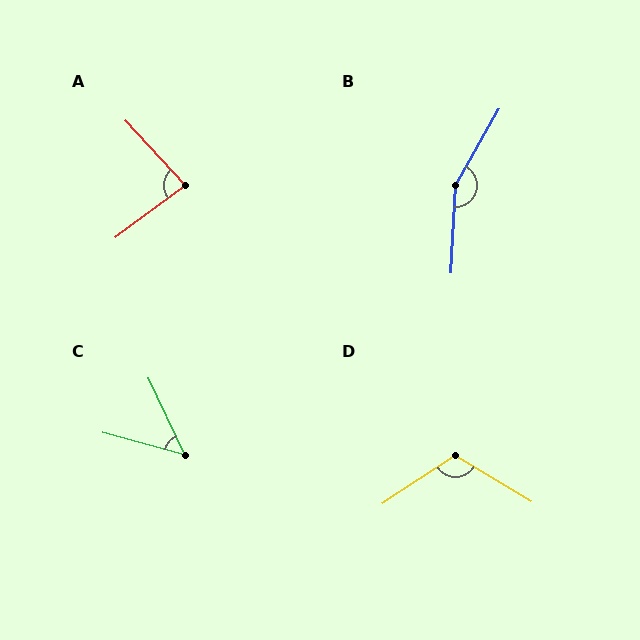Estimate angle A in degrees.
Approximately 84 degrees.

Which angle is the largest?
B, at approximately 154 degrees.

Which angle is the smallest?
C, at approximately 49 degrees.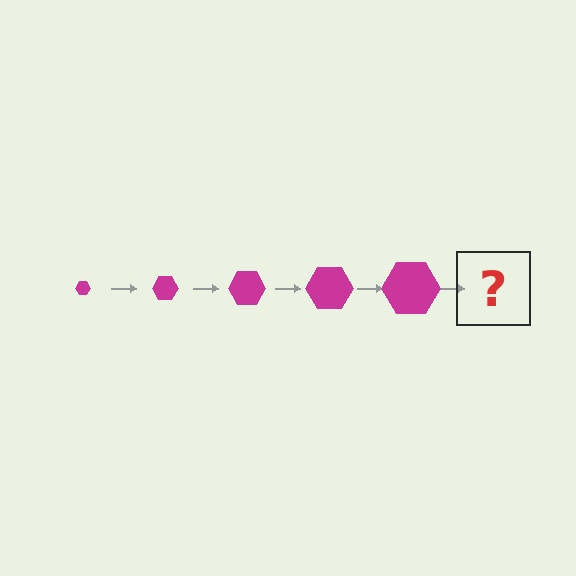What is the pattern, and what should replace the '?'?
The pattern is that the hexagon gets progressively larger each step. The '?' should be a magenta hexagon, larger than the previous one.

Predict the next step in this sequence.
The next step is a magenta hexagon, larger than the previous one.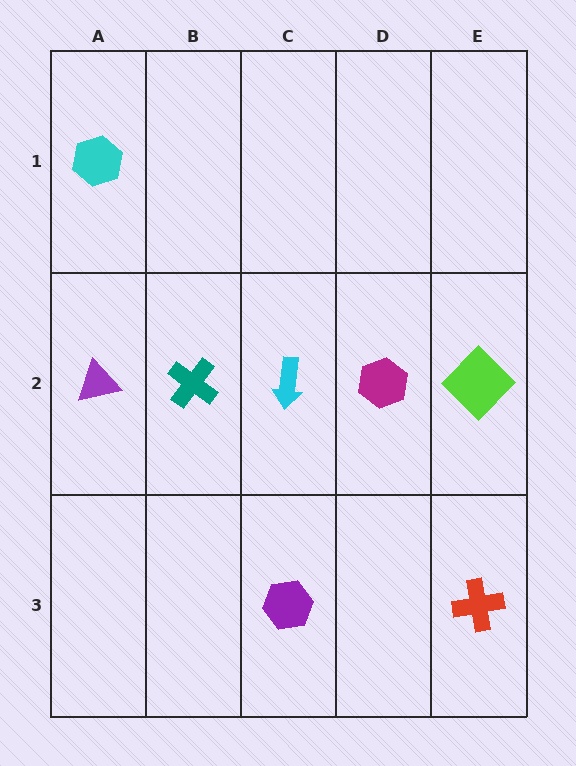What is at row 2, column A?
A purple triangle.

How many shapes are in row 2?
5 shapes.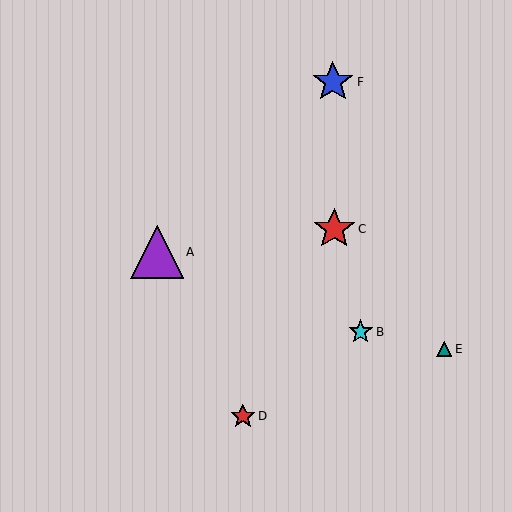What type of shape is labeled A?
Shape A is a purple triangle.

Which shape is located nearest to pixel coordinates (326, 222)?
The red star (labeled C) at (334, 229) is nearest to that location.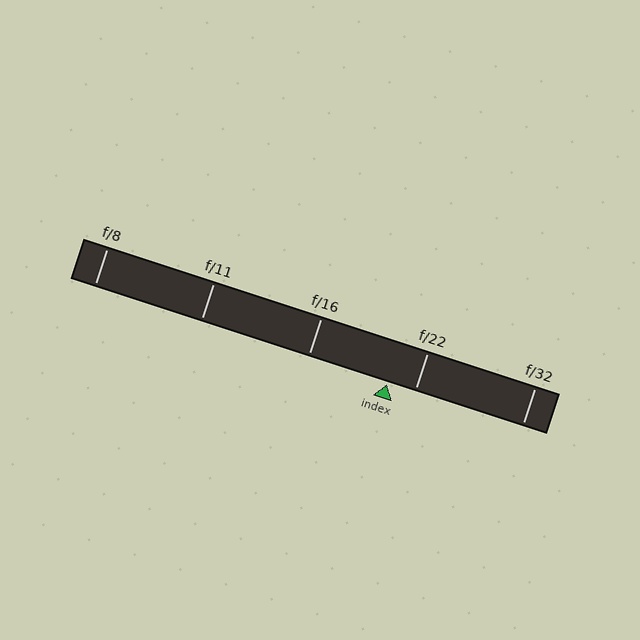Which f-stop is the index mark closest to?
The index mark is closest to f/22.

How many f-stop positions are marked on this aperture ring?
There are 5 f-stop positions marked.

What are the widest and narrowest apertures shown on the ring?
The widest aperture shown is f/8 and the narrowest is f/32.